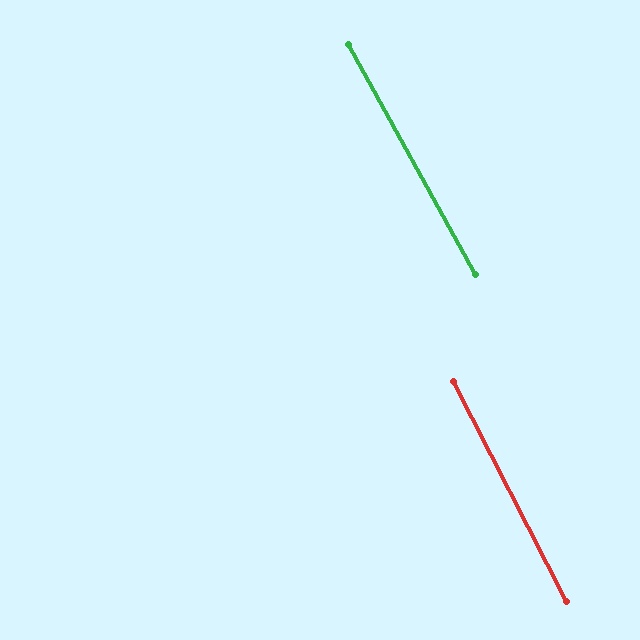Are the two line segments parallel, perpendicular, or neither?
Parallel — their directions differ by only 1.9°.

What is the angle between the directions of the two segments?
Approximately 2 degrees.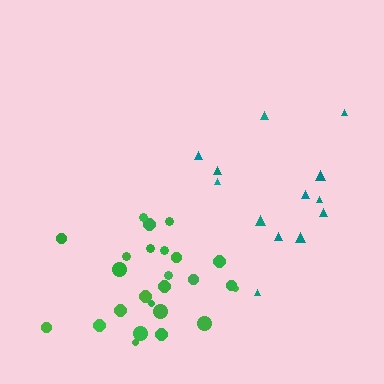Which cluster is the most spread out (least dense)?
Teal.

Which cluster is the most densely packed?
Green.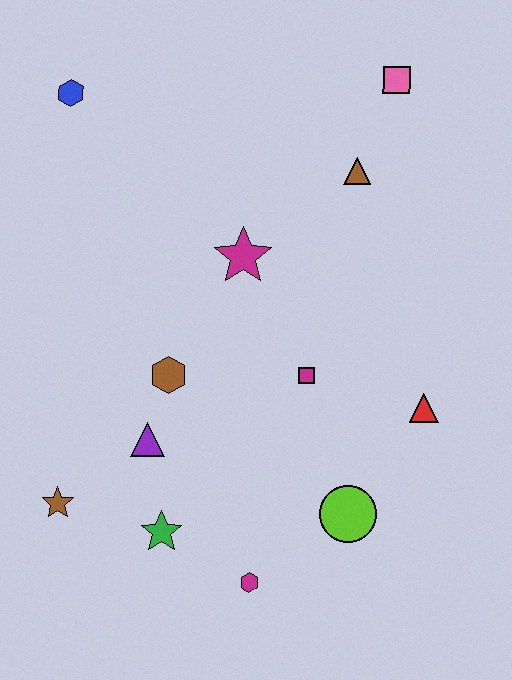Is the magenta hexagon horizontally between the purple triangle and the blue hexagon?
No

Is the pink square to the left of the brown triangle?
No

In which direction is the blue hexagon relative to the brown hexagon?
The blue hexagon is above the brown hexagon.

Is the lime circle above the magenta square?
No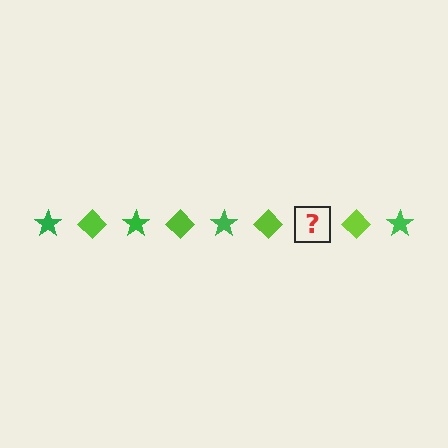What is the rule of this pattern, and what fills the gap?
The rule is that the pattern alternates between green star and lime diamond. The gap should be filled with a green star.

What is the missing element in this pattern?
The missing element is a green star.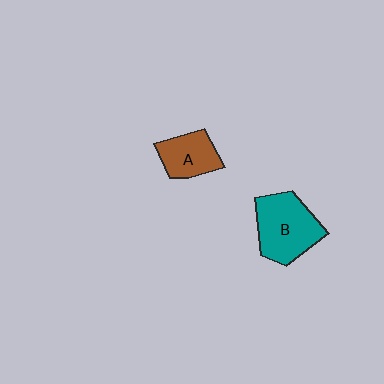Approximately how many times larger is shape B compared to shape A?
Approximately 1.6 times.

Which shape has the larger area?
Shape B (teal).